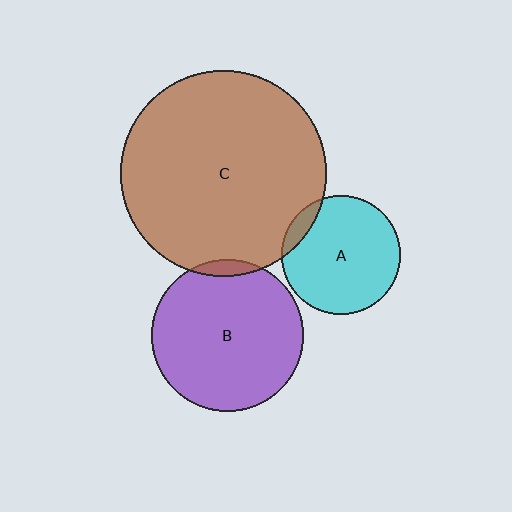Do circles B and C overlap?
Yes.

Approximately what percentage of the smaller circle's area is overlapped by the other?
Approximately 5%.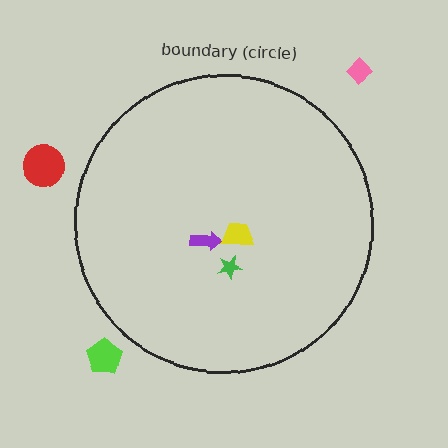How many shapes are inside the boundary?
3 inside, 3 outside.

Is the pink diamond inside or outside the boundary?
Outside.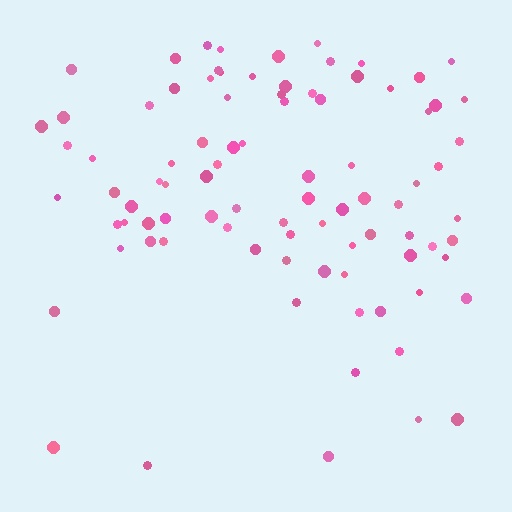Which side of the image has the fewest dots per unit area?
The bottom.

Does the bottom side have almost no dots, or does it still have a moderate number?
Still a moderate number, just noticeably fewer than the top.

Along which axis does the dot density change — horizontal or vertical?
Vertical.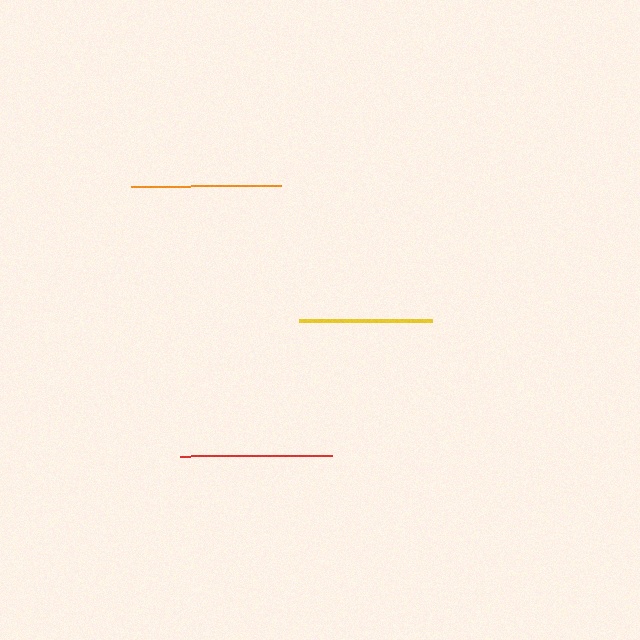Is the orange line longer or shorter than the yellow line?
The orange line is longer than the yellow line.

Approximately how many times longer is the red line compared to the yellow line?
The red line is approximately 1.1 times the length of the yellow line.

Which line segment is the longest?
The red line is the longest at approximately 152 pixels.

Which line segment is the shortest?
The yellow line is the shortest at approximately 134 pixels.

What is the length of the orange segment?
The orange segment is approximately 151 pixels long.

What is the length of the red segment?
The red segment is approximately 152 pixels long.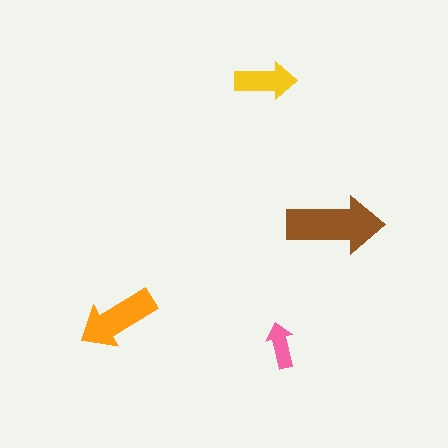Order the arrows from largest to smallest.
the brown one, the orange one, the yellow one, the pink one.